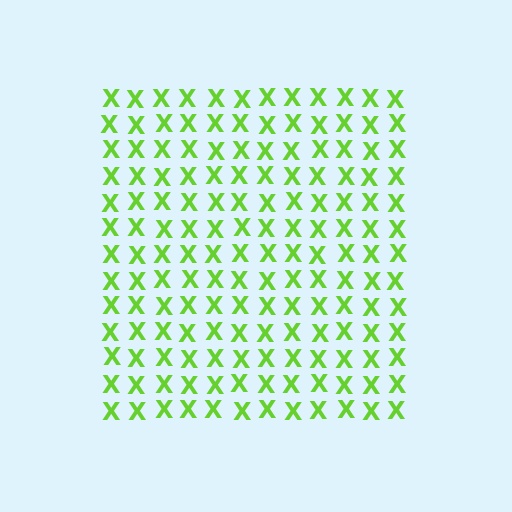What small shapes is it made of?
It is made of small letter X's.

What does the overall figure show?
The overall figure shows a square.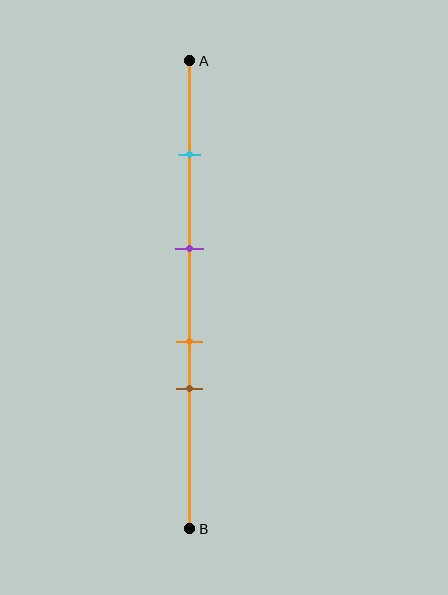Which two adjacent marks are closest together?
The orange and brown marks are the closest adjacent pair.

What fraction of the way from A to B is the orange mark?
The orange mark is approximately 60% (0.6) of the way from A to B.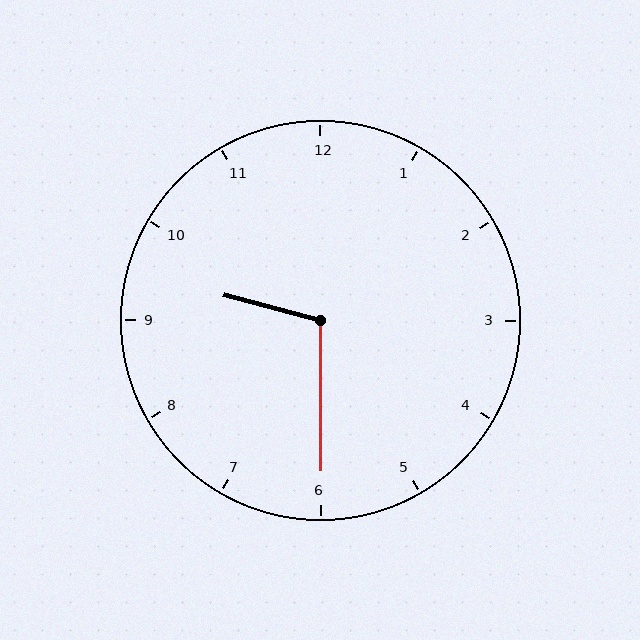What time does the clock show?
9:30.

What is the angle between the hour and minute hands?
Approximately 105 degrees.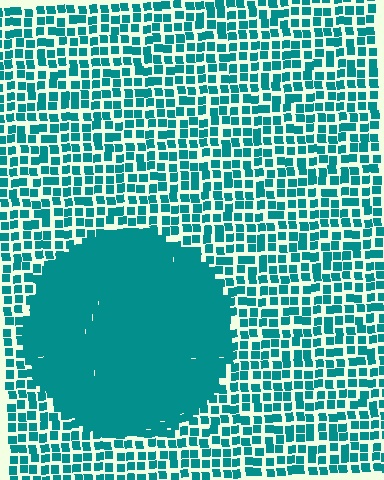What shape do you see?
I see a circle.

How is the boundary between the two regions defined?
The boundary is defined by a change in element density (approximately 2.4x ratio). All elements are the same color, size, and shape.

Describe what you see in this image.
The image contains small teal elements arranged at two different densities. A circle-shaped region is visible where the elements are more densely packed than the surrounding area.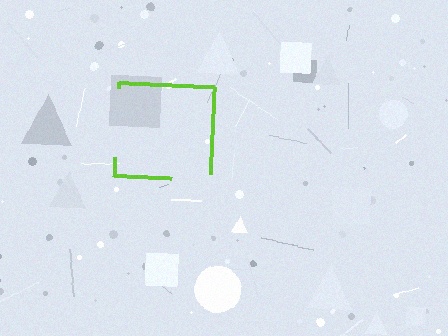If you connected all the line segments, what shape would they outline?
They would outline a square.